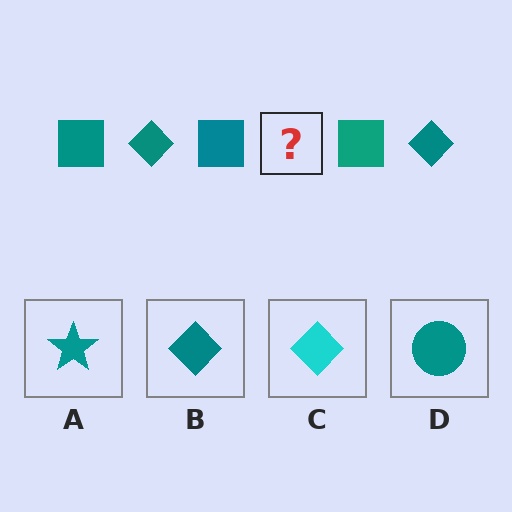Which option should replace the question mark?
Option B.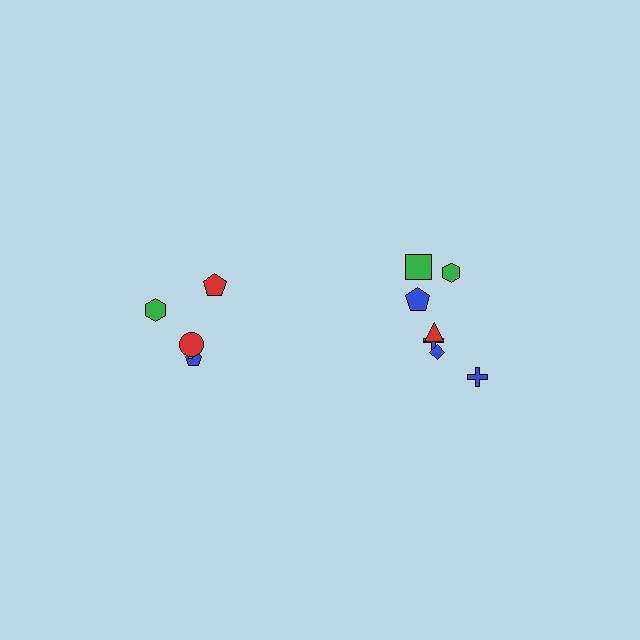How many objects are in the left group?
There are 5 objects.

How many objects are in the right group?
There are 8 objects.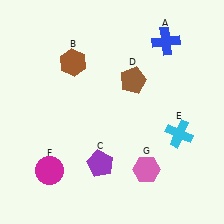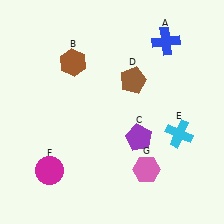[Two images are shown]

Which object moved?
The purple pentagon (C) moved right.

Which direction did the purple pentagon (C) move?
The purple pentagon (C) moved right.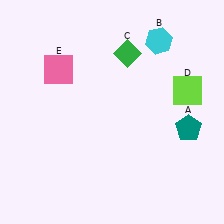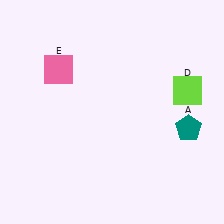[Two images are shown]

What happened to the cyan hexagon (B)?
The cyan hexagon (B) was removed in Image 2. It was in the top-right area of Image 1.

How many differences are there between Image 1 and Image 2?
There are 2 differences between the two images.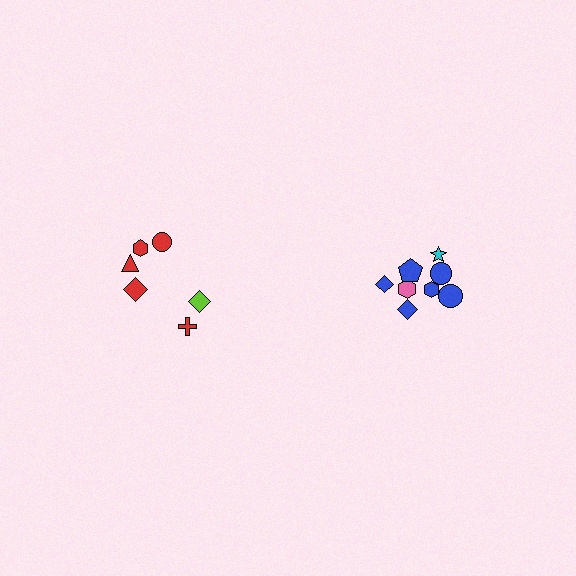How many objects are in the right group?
There are 8 objects.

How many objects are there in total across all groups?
There are 14 objects.